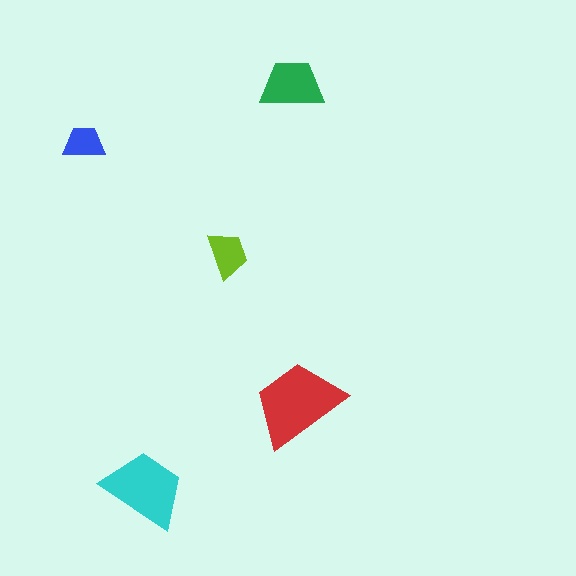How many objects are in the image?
There are 5 objects in the image.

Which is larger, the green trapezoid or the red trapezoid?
The red one.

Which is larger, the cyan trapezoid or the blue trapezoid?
The cyan one.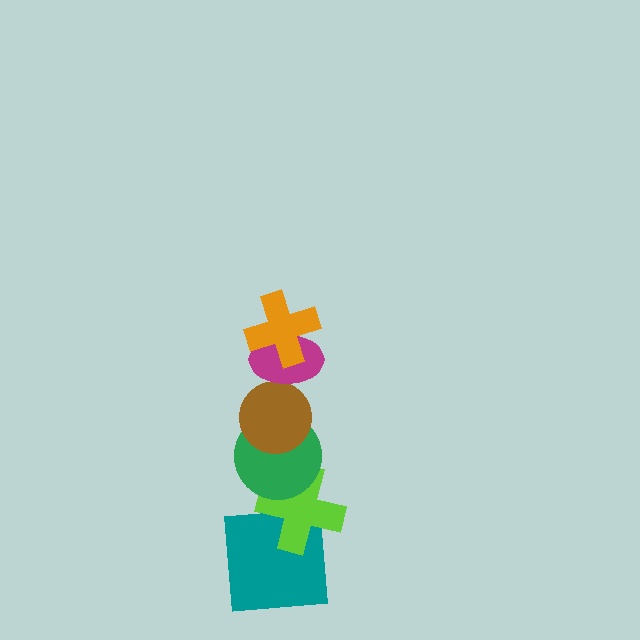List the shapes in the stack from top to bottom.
From top to bottom: the orange cross, the magenta ellipse, the brown circle, the green circle, the lime cross, the teal square.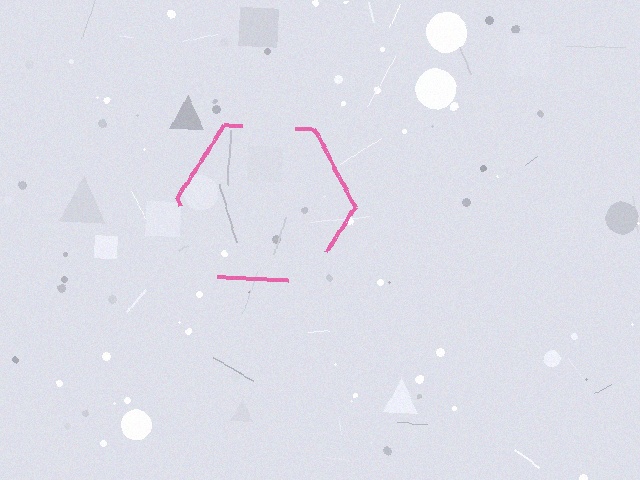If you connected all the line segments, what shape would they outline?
They would outline a hexagon.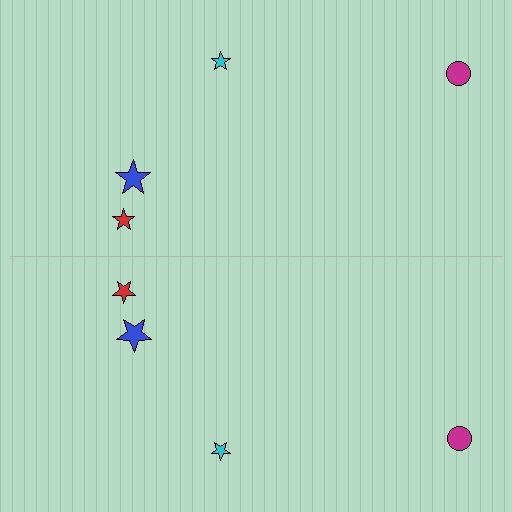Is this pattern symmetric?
Yes, this pattern has bilateral (reflection) symmetry.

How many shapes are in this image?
There are 8 shapes in this image.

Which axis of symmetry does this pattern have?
The pattern has a horizontal axis of symmetry running through the center of the image.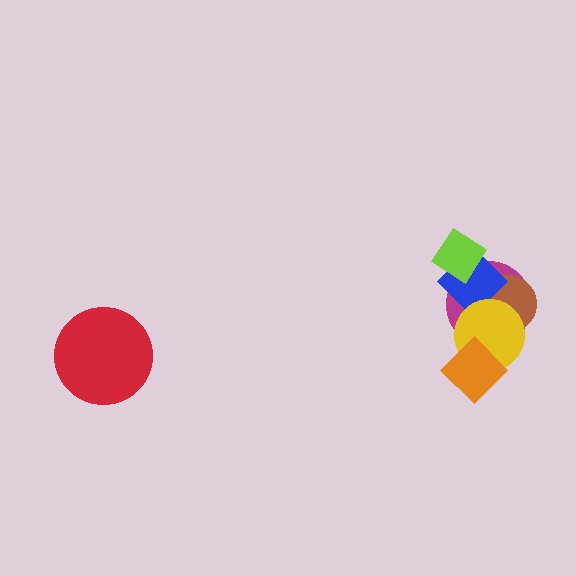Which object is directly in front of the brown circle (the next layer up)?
The blue diamond is directly in front of the brown circle.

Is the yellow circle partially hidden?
Yes, it is partially covered by another shape.